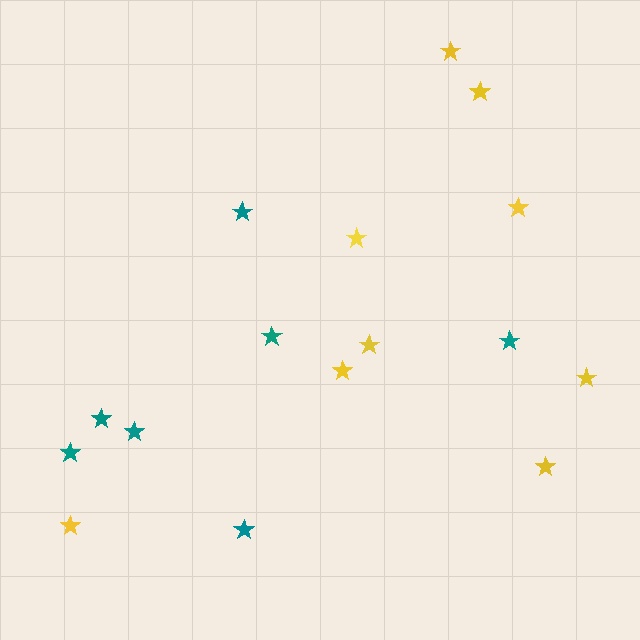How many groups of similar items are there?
There are 2 groups: one group of yellow stars (9) and one group of teal stars (7).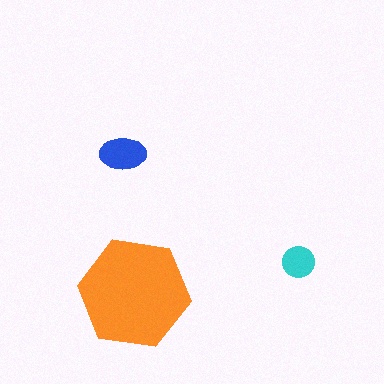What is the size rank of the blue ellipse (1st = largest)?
2nd.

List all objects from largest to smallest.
The orange hexagon, the blue ellipse, the cyan circle.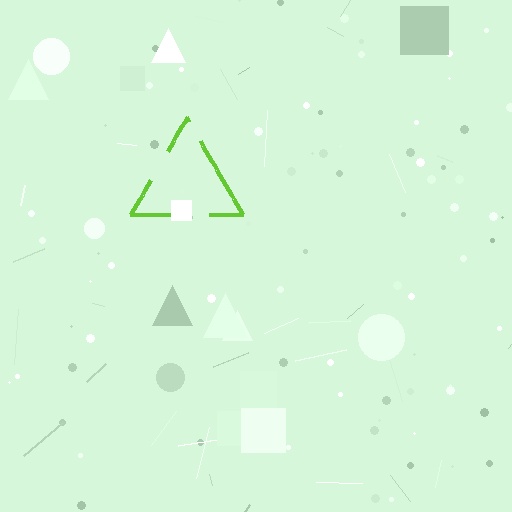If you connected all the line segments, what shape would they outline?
They would outline a triangle.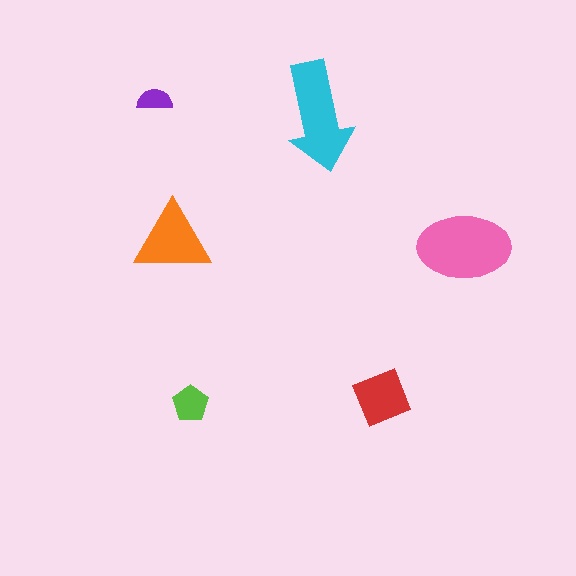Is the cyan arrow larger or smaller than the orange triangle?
Larger.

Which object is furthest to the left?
The purple semicircle is leftmost.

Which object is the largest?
The pink ellipse.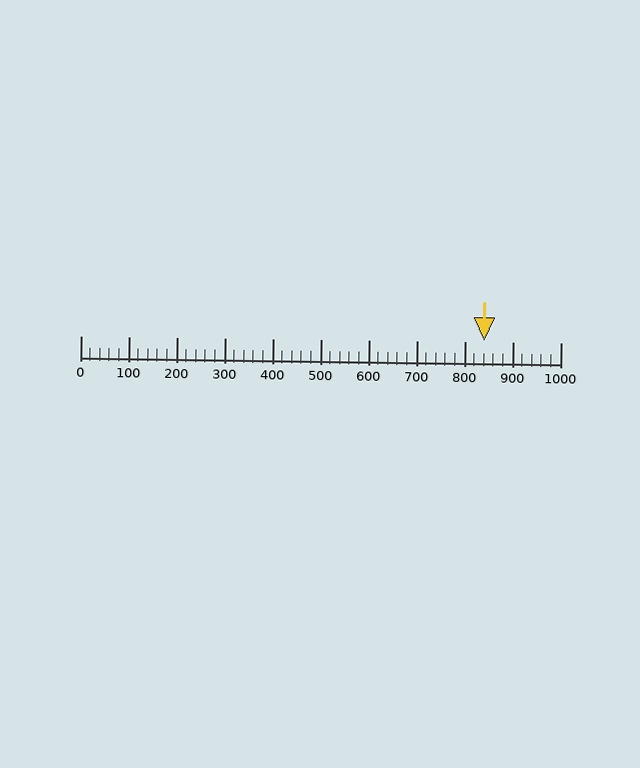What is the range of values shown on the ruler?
The ruler shows values from 0 to 1000.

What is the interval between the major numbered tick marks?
The major tick marks are spaced 100 units apart.